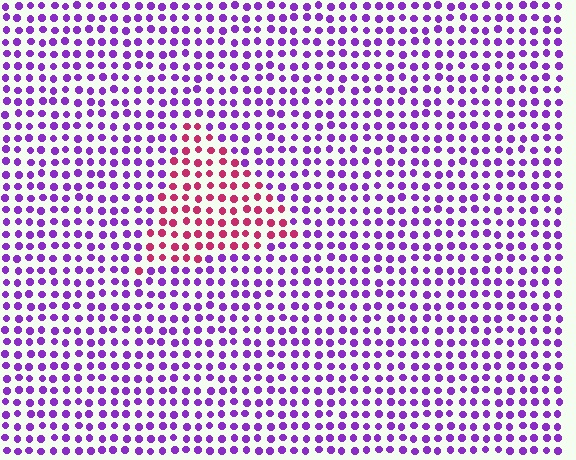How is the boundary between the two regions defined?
The boundary is defined purely by a slight shift in hue (about 59 degrees). Spacing, size, and orientation are identical on both sides.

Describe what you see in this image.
The image is filled with small purple elements in a uniform arrangement. A triangle-shaped region is visible where the elements are tinted to a slightly different hue, forming a subtle color boundary.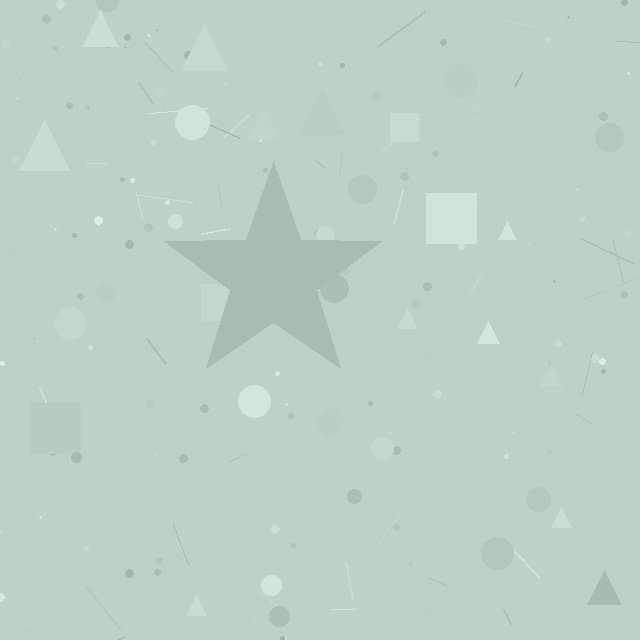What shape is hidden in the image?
A star is hidden in the image.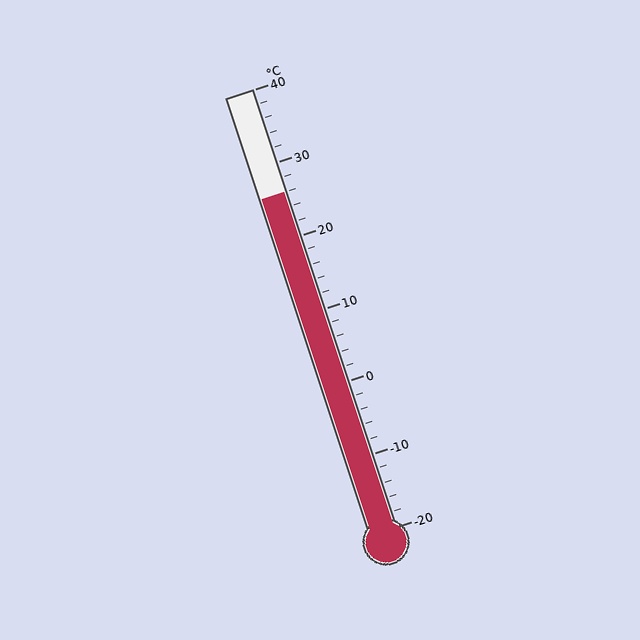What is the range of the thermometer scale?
The thermometer scale ranges from -20°C to 40°C.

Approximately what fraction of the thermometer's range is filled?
The thermometer is filled to approximately 75% of its range.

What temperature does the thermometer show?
The thermometer shows approximately 26°C.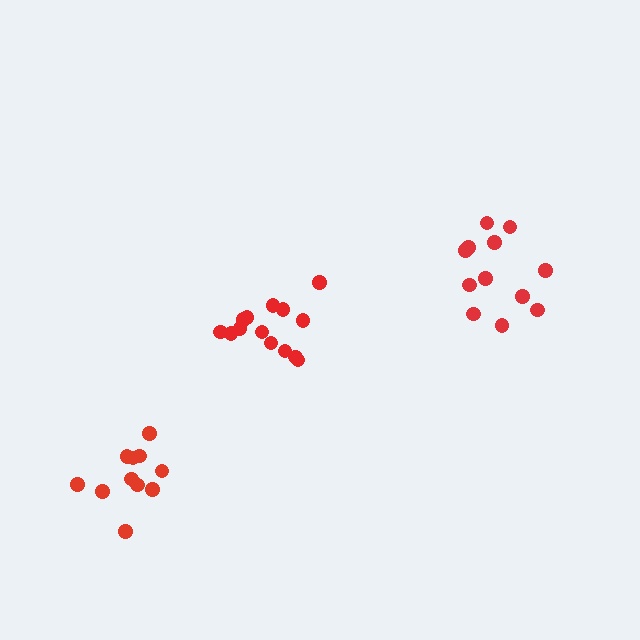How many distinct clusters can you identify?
There are 3 distinct clusters.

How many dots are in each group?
Group 1: 14 dots, Group 2: 12 dots, Group 3: 11 dots (37 total).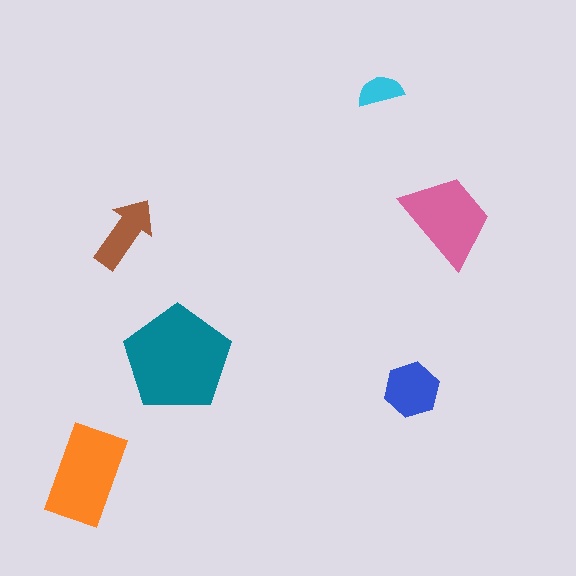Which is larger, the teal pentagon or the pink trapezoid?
The teal pentagon.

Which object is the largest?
The teal pentagon.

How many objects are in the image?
There are 6 objects in the image.